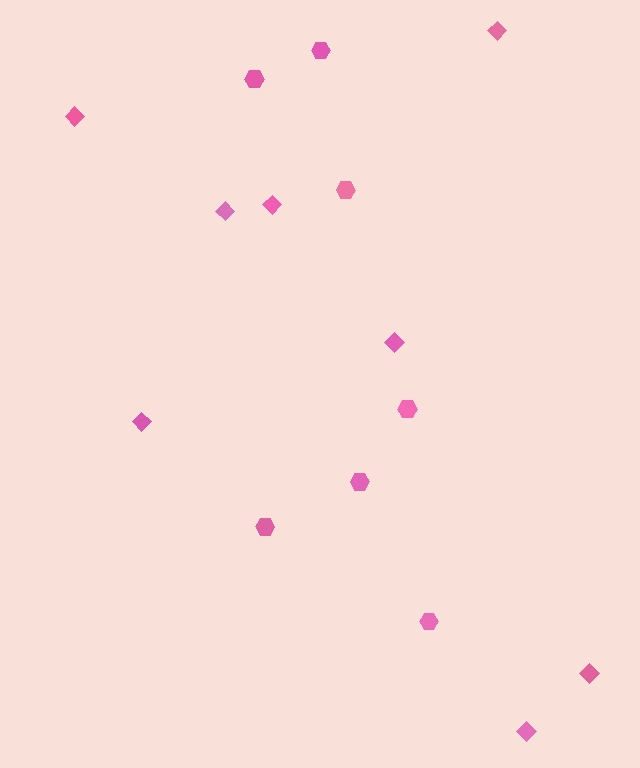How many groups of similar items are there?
There are 2 groups: one group of hexagons (7) and one group of diamonds (8).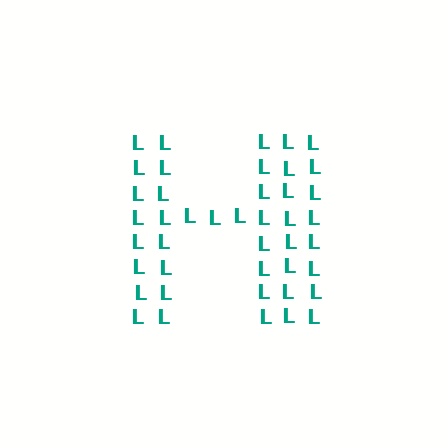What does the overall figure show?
The overall figure shows the letter H.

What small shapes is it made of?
It is made of small letter L's.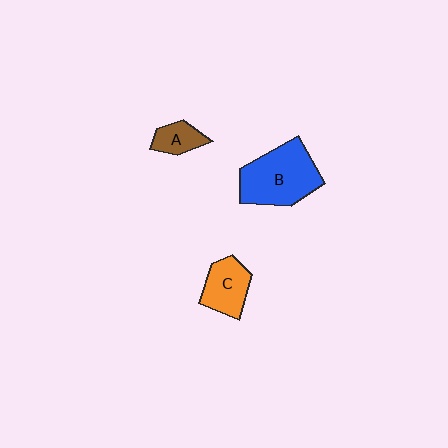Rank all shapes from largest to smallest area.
From largest to smallest: B (blue), C (orange), A (brown).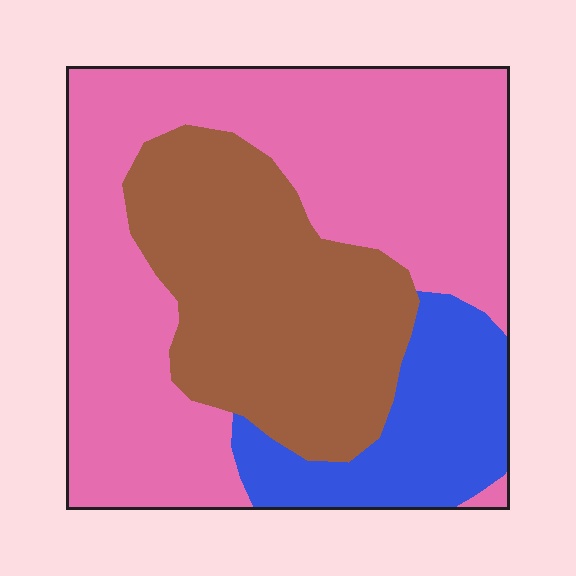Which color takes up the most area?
Pink, at roughly 50%.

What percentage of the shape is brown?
Brown takes up about one third (1/3) of the shape.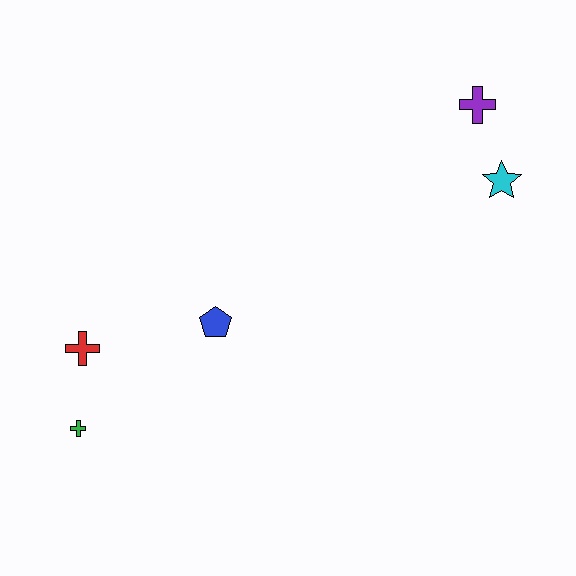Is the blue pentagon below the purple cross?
Yes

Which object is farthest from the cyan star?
The green cross is farthest from the cyan star.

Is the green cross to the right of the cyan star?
No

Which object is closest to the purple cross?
The cyan star is closest to the purple cross.